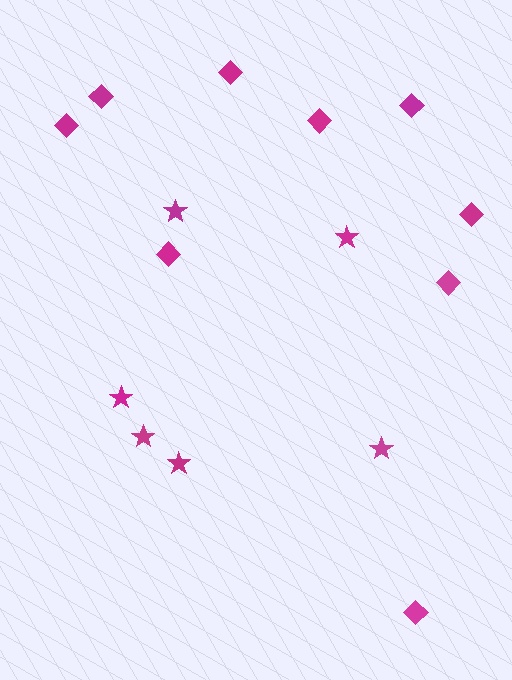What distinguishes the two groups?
There are 2 groups: one group of diamonds (9) and one group of stars (6).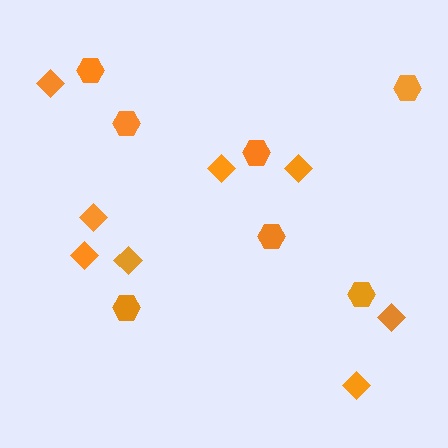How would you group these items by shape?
There are 2 groups: one group of hexagons (7) and one group of diamonds (8).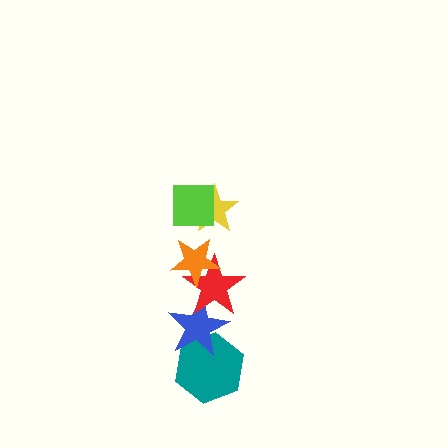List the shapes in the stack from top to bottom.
From top to bottom: the lime square, the yellow star, the orange star, the red star, the blue star, the teal hexagon.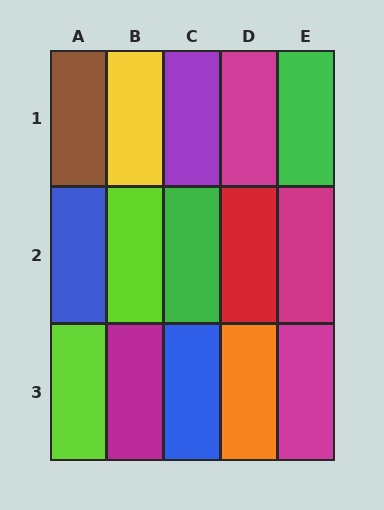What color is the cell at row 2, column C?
Green.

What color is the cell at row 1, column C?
Purple.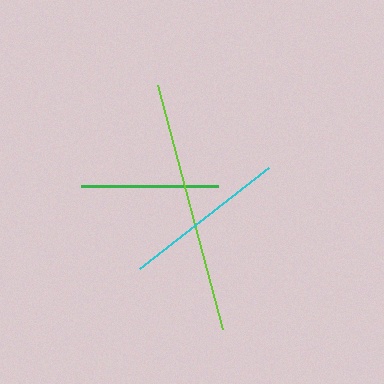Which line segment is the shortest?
The green line is the shortest at approximately 137 pixels.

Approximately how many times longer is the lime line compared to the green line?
The lime line is approximately 1.8 times the length of the green line.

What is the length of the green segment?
The green segment is approximately 137 pixels long.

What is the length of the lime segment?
The lime segment is approximately 252 pixels long.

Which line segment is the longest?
The lime line is the longest at approximately 252 pixels.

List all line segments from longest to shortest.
From longest to shortest: lime, cyan, green.